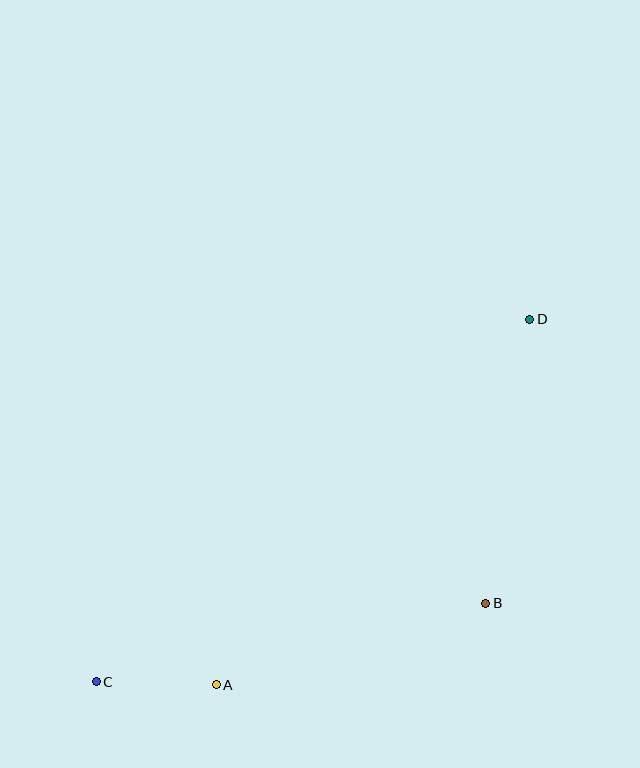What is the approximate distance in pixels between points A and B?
The distance between A and B is approximately 281 pixels.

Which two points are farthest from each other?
Points C and D are farthest from each other.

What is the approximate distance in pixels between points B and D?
The distance between B and D is approximately 287 pixels.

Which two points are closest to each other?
Points A and C are closest to each other.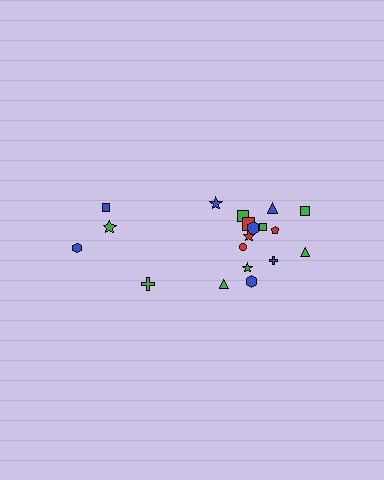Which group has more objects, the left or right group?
The right group.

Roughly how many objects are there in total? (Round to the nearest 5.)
Roughly 20 objects in total.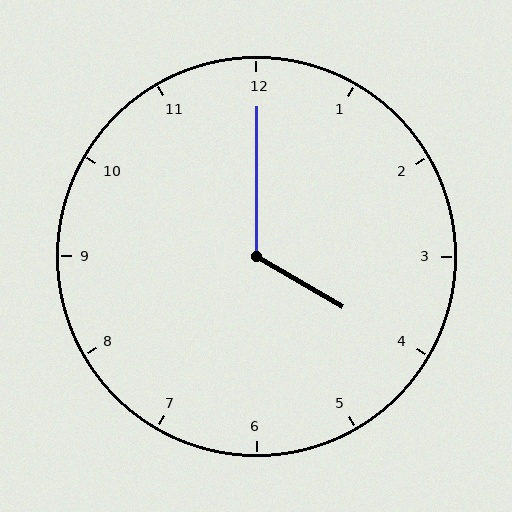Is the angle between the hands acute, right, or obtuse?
It is obtuse.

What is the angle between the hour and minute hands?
Approximately 120 degrees.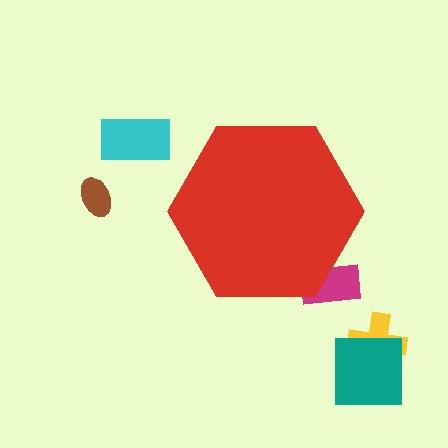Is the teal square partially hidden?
No, the teal square is fully visible.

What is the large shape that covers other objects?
A red hexagon.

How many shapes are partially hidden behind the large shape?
1 shape is partially hidden.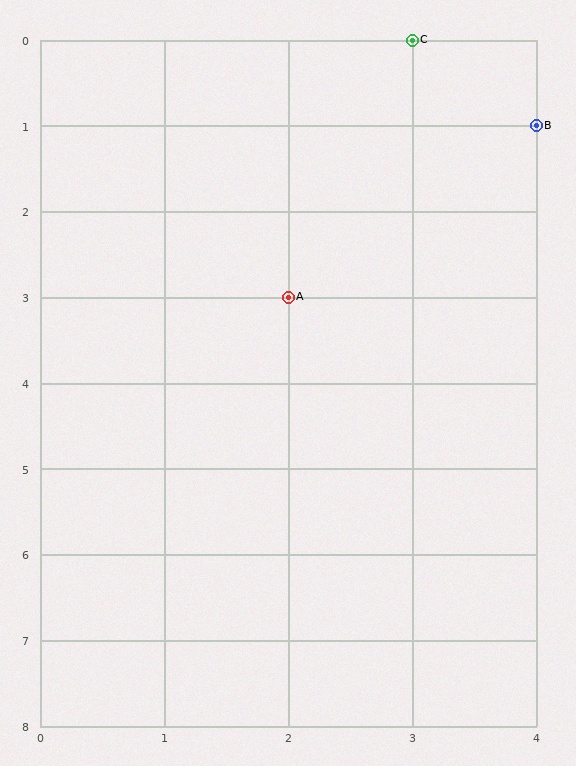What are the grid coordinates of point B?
Point B is at grid coordinates (4, 1).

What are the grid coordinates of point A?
Point A is at grid coordinates (2, 3).